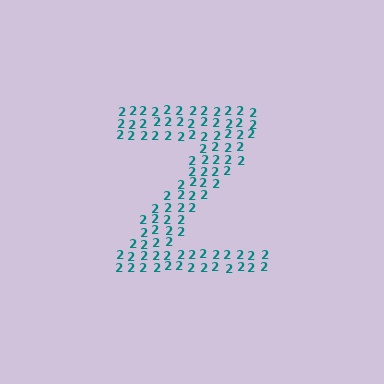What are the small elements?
The small elements are digit 2's.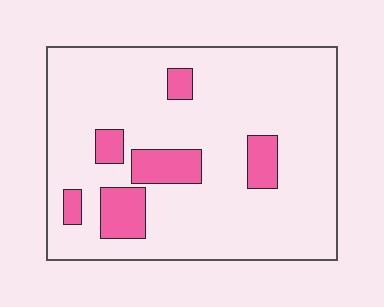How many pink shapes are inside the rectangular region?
6.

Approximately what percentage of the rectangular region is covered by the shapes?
Approximately 15%.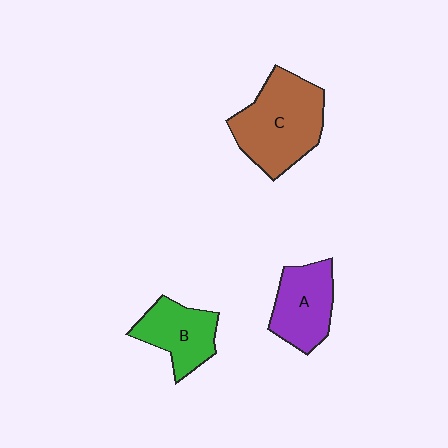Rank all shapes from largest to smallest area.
From largest to smallest: C (brown), A (purple), B (green).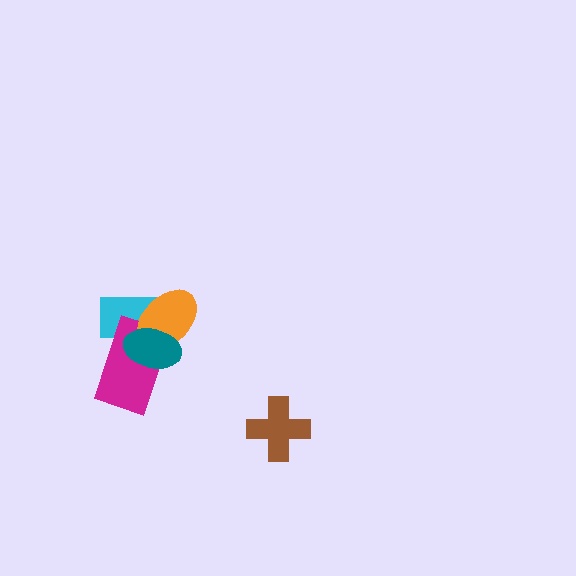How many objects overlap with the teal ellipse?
3 objects overlap with the teal ellipse.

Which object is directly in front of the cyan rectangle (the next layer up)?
The magenta rectangle is directly in front of the cyan rectangle.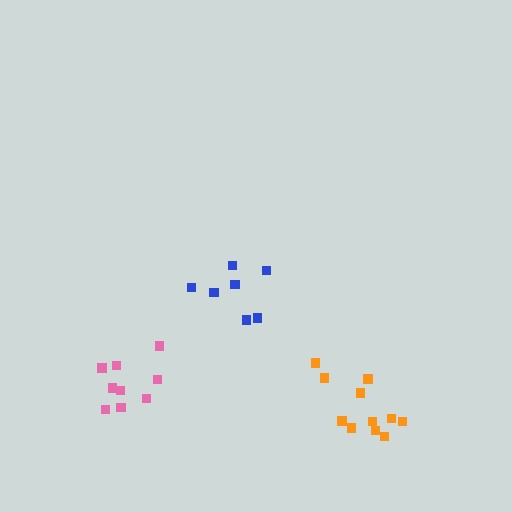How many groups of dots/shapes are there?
There are 3 groups.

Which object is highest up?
The blue cluster is topmost.